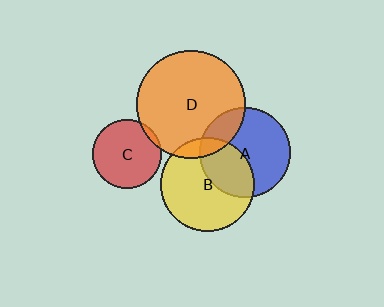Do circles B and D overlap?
Yes.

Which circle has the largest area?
Circle D (orange).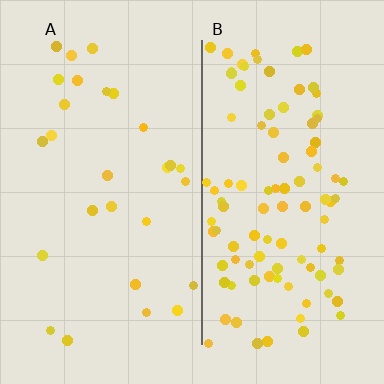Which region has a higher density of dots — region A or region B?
B (the right).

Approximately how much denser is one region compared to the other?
Approximately 3.6× — region B over region A.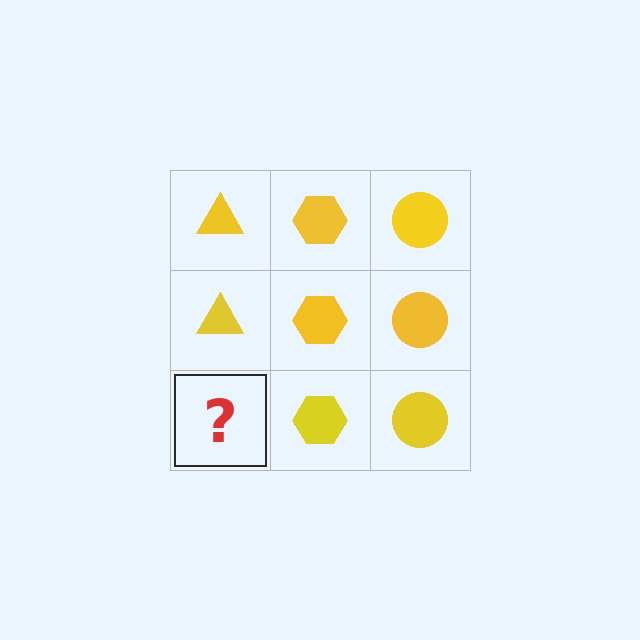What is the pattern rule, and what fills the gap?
The rule is that each column has a consistent shape. The gap should be filled with a yellow triangle.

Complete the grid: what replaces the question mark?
The question mark should be replaced with a yellow triangle.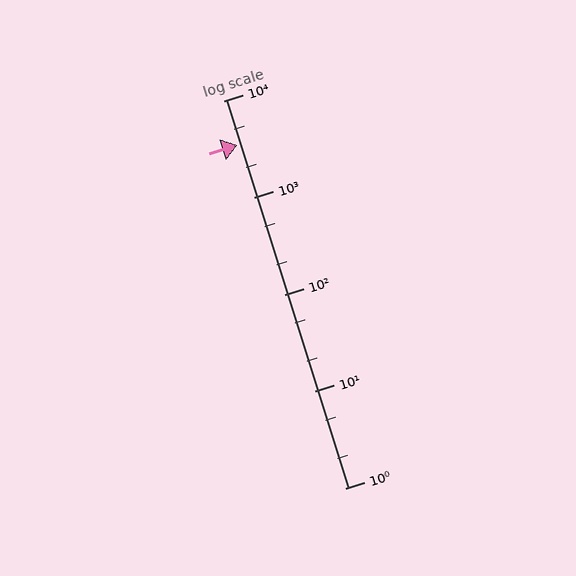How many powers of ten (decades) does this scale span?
The scale spans 4 decades, from 1 to 10000.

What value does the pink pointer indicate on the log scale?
The pointer indicates approximately 3500.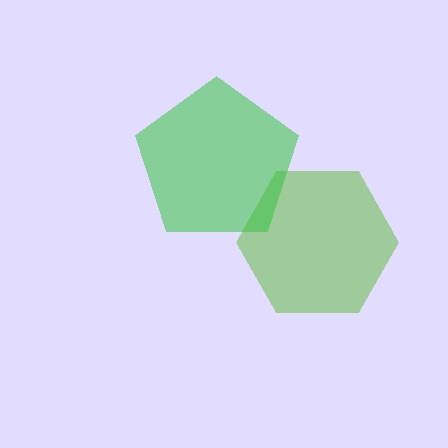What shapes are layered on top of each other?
The layered shapes are: a lime hexagon, a green pentagon.